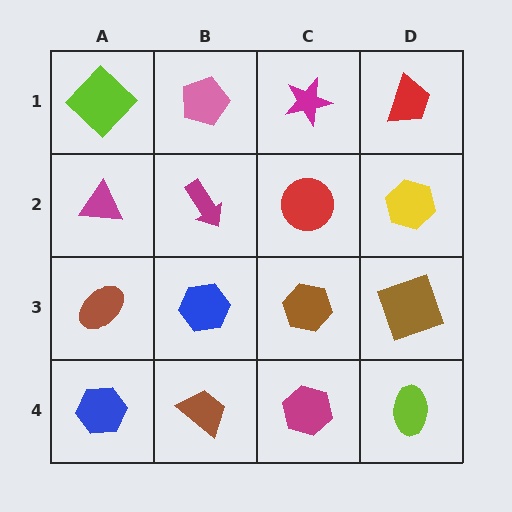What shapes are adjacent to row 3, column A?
A magenta triangle (row 2, column A), a blue hexagon (row 4, column A), a blue hexagon (row 3, column B).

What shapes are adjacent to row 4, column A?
A brown ellipse (row 3, column A), a brown trapezoid (row 4, column B).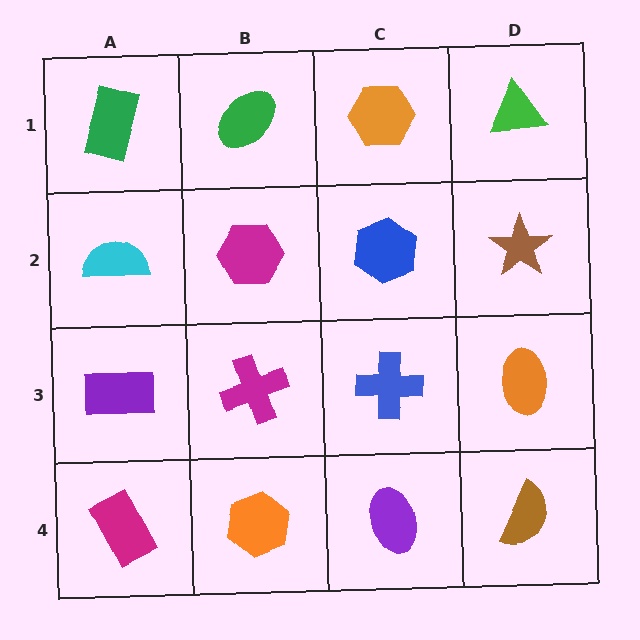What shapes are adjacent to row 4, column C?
A blue cross (row 3, column C), an orange hexagon (row 4, column B), a brown semicircle (row 4, column D).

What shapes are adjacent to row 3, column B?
A magenta hexagon (row 2, column B), an orange hexagon (row 4, column B), a purple rectangle (row 3, column A), a blue cross (row 3, column C).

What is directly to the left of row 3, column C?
A magenta cross.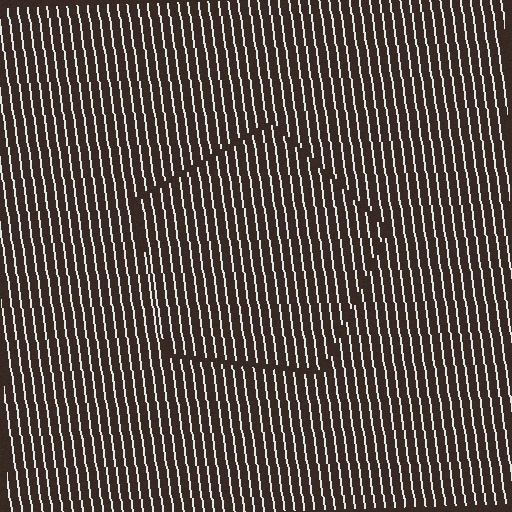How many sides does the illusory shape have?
5 sides — the line-ends trace a pentagon.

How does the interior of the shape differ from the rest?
The interior of the shape contains the same grating, shifted by half a period — the contour is defined by the phase discontinuity where line-ends from the inner and outer gratings abut.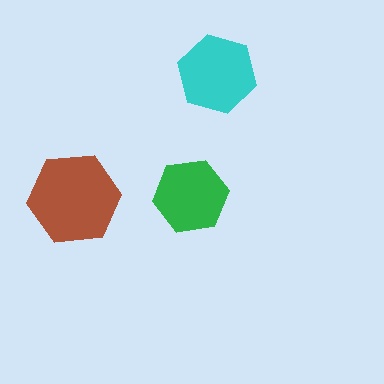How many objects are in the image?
There are 3 objects in the image.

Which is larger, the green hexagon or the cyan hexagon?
The cyan one.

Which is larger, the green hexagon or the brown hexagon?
The brown one.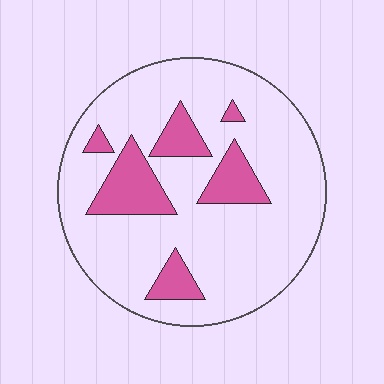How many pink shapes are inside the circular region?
6.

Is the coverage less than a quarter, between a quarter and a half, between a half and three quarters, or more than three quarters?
Less than a quarter.